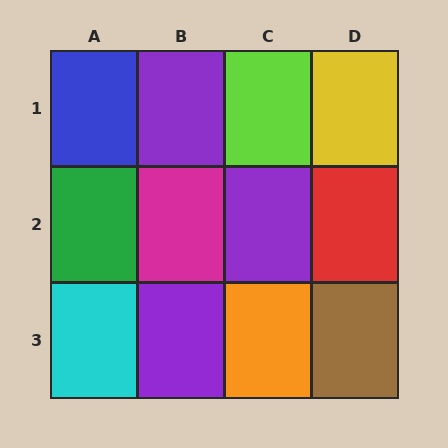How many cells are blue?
1 cell is blue.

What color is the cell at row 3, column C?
Orange.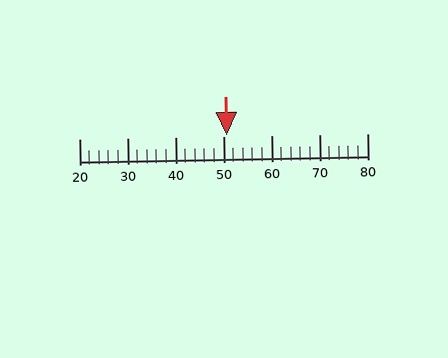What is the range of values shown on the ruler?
The ruler shows values from 20 to 80.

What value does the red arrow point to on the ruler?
The red arrow points to approximately 51.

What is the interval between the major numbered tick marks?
The major tick marks are spaced 10 units apart.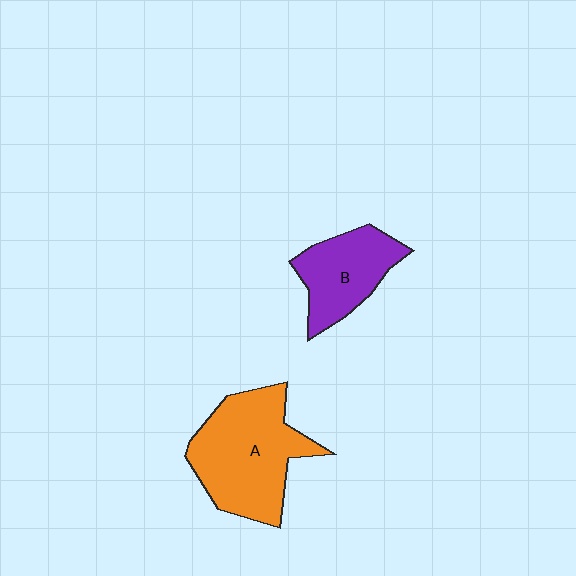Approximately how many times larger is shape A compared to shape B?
Approximately 1.6 times.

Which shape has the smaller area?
Shape B (purple).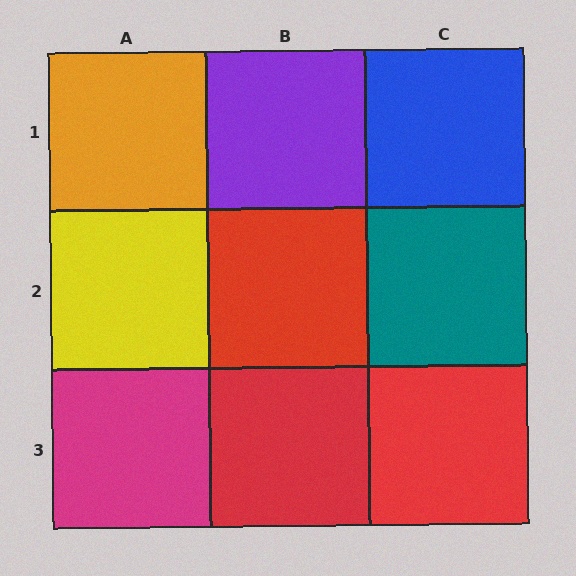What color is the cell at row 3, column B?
Red.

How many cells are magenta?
1 cell is magenta.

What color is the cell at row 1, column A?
Orange.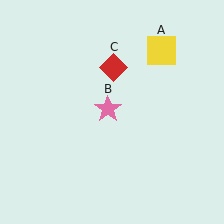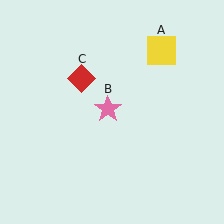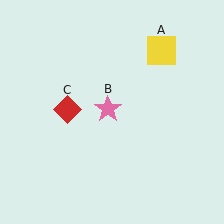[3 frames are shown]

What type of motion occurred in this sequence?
The red diamond (object C) rotated counterclockwise around the center of the scene.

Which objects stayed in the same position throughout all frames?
Yellow square (object A) and pink star (object B) remained stationary.